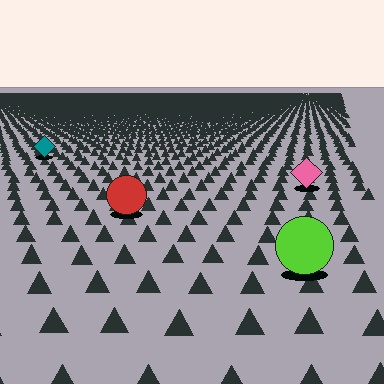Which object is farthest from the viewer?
The teal diamond is farthest from the viewer. It appears smaller and the ground texture around it is denser.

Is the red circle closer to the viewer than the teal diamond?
Yes. The red circle is closer — you can tell from the texture gradient: the ground texture is coarser near it.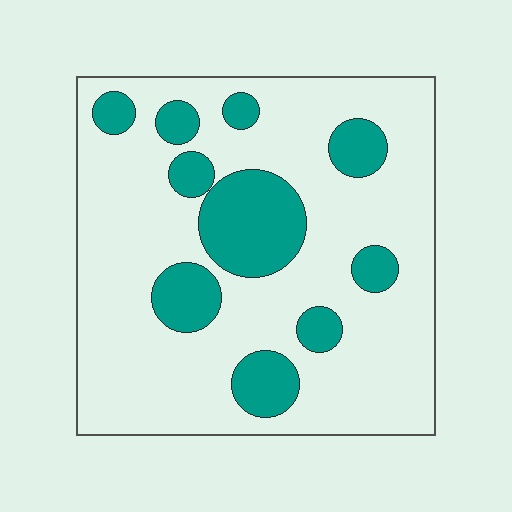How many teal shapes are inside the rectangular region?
10.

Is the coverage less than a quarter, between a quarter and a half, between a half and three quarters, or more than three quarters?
Less than a quarter.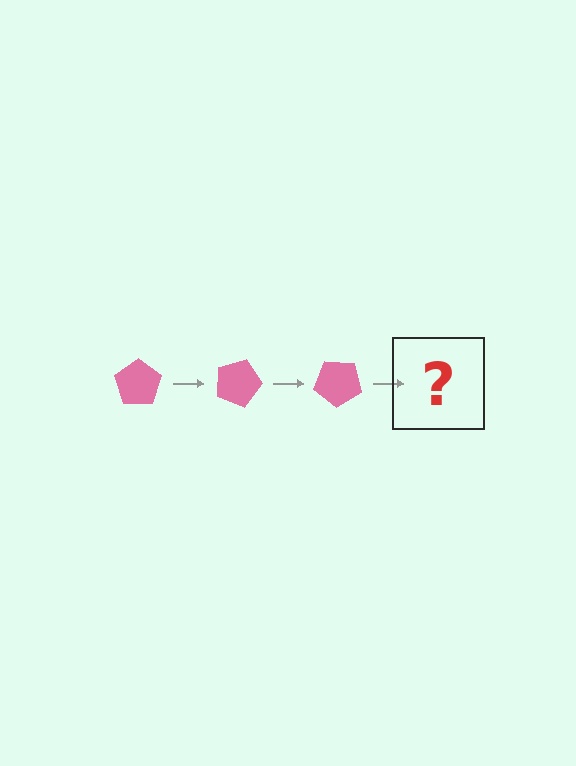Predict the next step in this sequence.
The next step is a pink pentagon rotated 60 degrees.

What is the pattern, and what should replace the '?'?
The pattern is that the pentagon rotates 20 degrees each step. The '?' should be a pink pentagon rotated 60 degrees.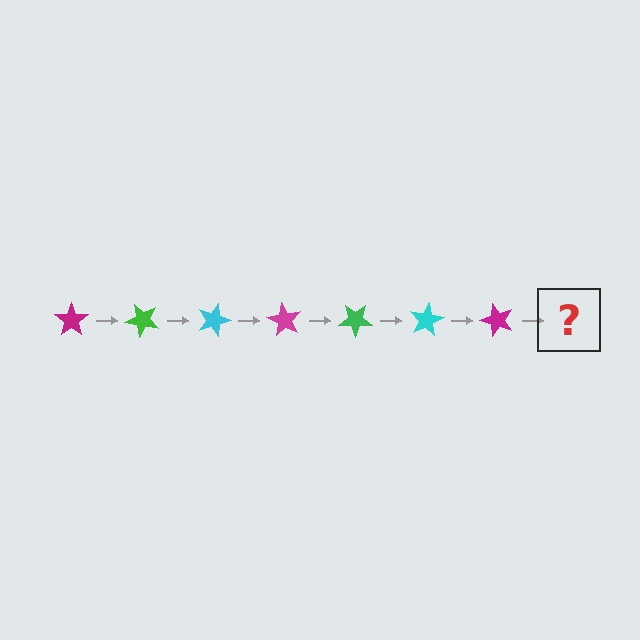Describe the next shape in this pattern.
It should be a green star, rotated 315 degrees from the start.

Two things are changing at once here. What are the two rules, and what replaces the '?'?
The two rules are that it rotates 45 degrees each step and the color cycles through magenta, green, and cyan. The '?' should be a green star, rotated 315 degrees from the start.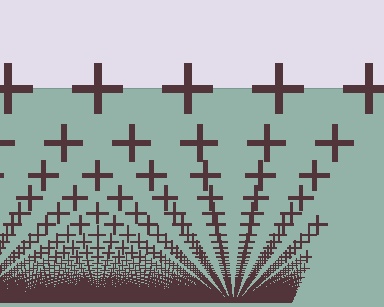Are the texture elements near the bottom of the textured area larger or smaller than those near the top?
Smaller. The gradient is inverted — elements near the bottom are smaller and denser.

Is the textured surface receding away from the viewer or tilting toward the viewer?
The surface appears to tilt toward the viewer. Texture elements get larger and sparser toward the top.